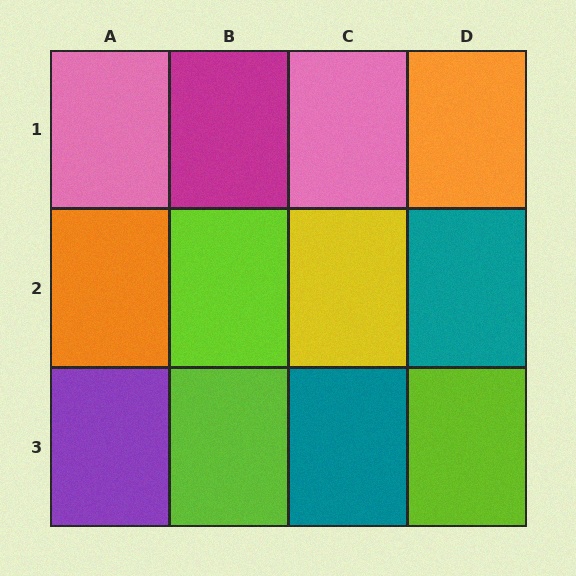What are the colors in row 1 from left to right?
Pink, magenta, pink, orange.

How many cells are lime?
3 cells are lime.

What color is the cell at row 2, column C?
Yellow.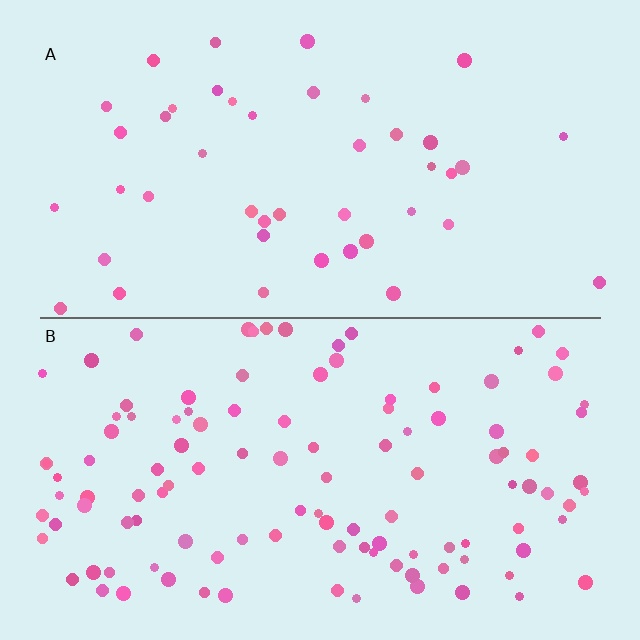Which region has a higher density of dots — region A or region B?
B (the bottom).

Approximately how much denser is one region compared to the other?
Approximately 2.6× — region B over region A.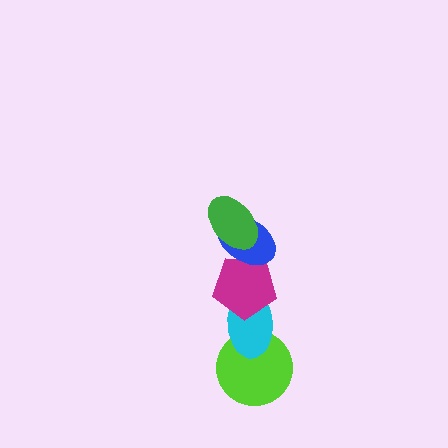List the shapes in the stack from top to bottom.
From top to bottom: the green ellipse, the blue ellipse, the magenta pentagon, the cyan ellipse, the lime circle.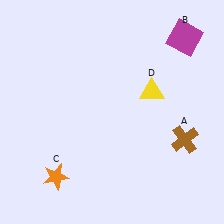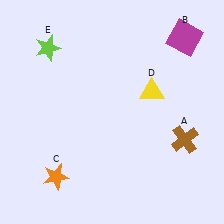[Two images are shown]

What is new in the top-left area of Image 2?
A lime star (E) was added in the top-left area of Image 2.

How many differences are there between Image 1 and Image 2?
There is 1 difference between the two images.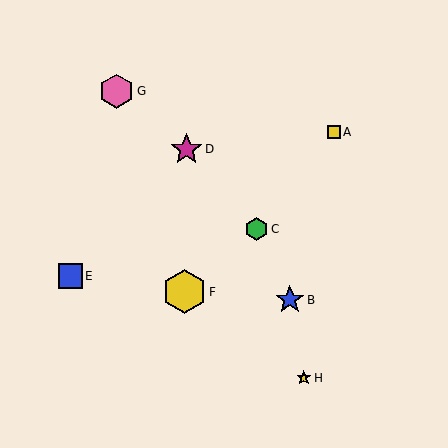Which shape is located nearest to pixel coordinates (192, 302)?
The yellow hexagon (labeled F) at (184, 292) is nearest to that location.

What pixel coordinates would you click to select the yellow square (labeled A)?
Click at (334, 132) to select the yellow square A.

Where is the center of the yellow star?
The center of the yellow star is at (304, 378).